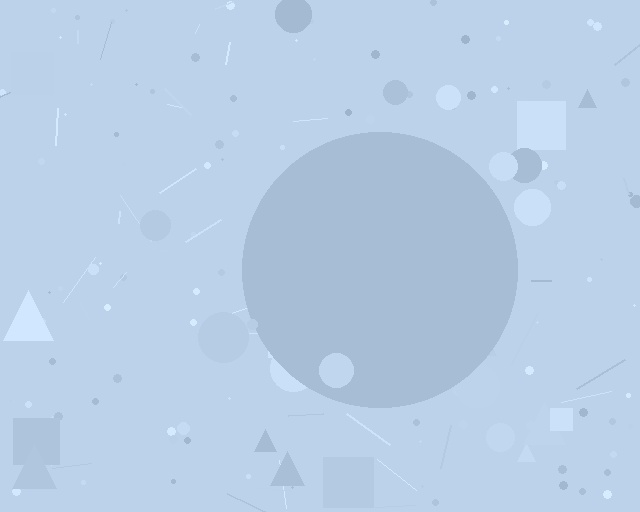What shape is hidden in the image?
A circle is hidden in the image.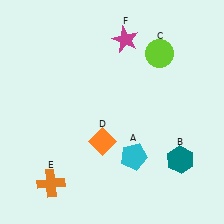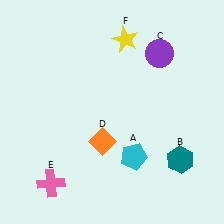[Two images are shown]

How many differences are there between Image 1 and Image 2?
There are 3 differences between the two images.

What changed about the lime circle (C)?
In Image 1, C is lime. In Image 2, it changed to purple.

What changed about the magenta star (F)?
In Image 1, F is magenta. In Image 2, it changed to yellow.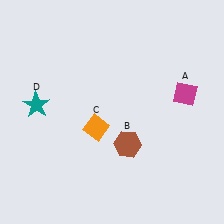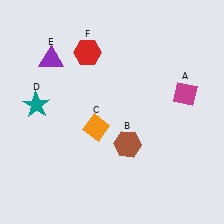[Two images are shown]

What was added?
A purple triangle (E), a red hexagon (F) were added in Image 2.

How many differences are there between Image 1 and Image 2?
There are 2 differences between the two images.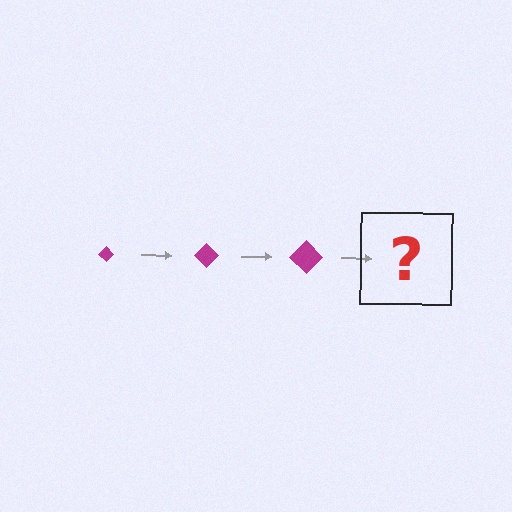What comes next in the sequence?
The next element should be a magenta diamond, larger than the previous one.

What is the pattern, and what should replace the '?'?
The pattern is that the diamond gets progressively larger each step. The '?' should be a magenta diamond, larger than the previous one.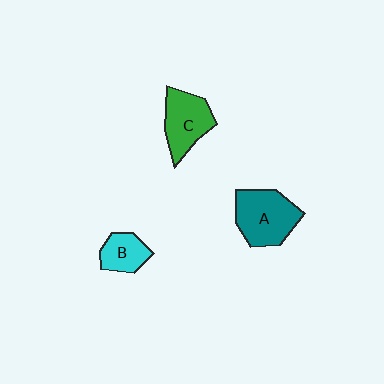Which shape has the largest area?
Shape A (teal).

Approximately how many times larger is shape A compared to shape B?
Approximately 1.8 times.